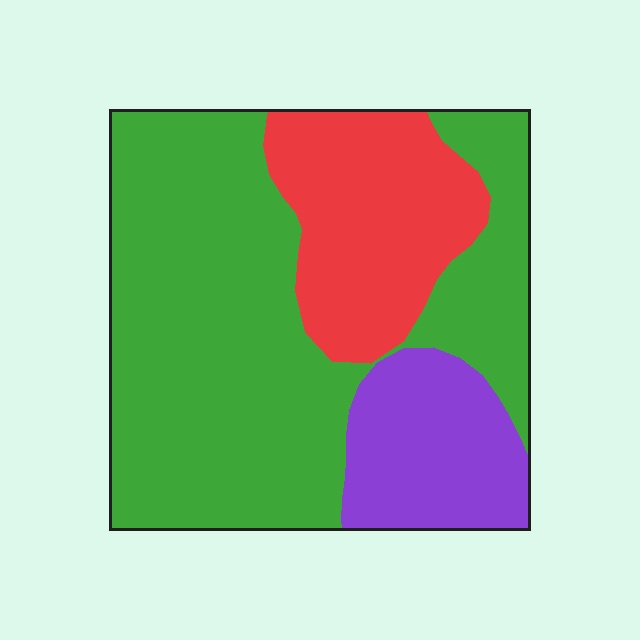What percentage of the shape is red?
Red takes up about one fifth (1/5) of the shape.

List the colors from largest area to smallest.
From largest to smallest: green, red, purple.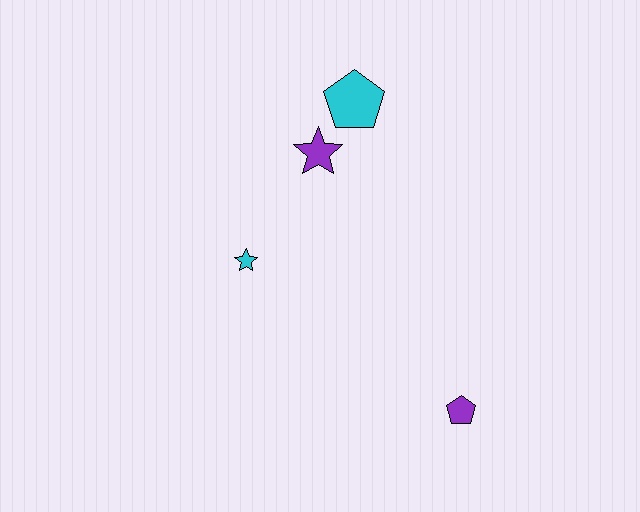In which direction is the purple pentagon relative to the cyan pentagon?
The purple pentagon is below the cyan pentagon.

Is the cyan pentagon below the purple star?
No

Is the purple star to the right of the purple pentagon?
No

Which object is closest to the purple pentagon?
The cyan star is closest to the purple pentagon.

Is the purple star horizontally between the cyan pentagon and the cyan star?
Yes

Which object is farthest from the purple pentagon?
The cyan pentagon is farthest from the purple pentagon.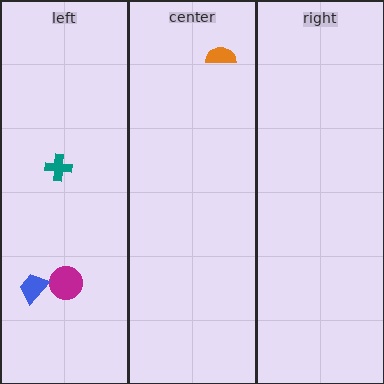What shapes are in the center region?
The orange semicircle.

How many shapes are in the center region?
1.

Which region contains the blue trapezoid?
The left region.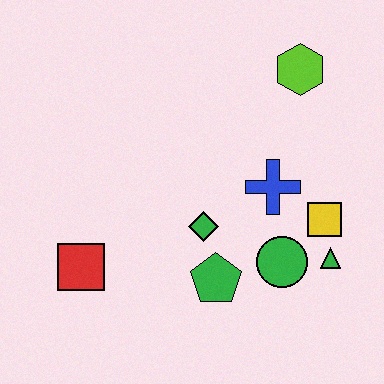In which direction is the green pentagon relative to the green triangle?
The green pentagon is to the left of the green triangle.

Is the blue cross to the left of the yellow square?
Yes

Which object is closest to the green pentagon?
The green diamond is closest to the green pentagon.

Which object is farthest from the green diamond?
The lime hexagon is farthest from the green diamond.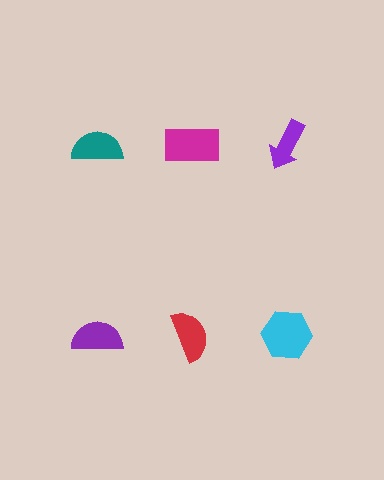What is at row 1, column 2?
A magenta rectangle.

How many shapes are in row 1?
3 shapes.